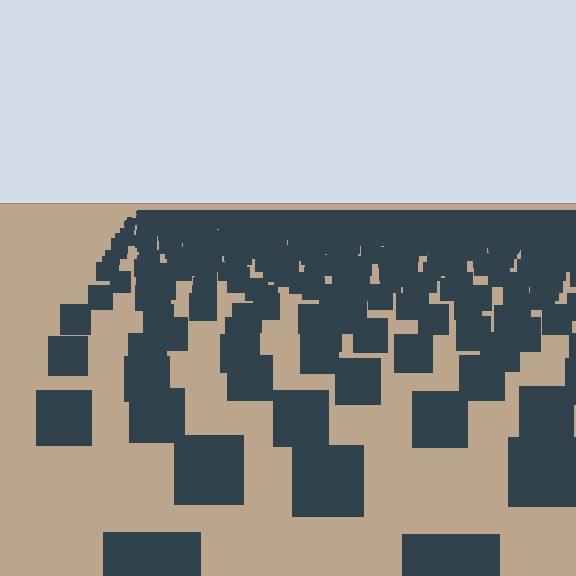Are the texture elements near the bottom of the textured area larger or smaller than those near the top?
Larger. Near the bottom, elements are closer to the viewer and appear at a bigger on-screen size.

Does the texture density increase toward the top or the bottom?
Density increases toward the top.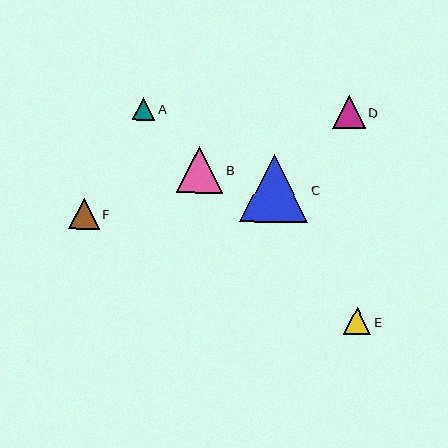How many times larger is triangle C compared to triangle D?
Triangle C is approximately 2.1 times the size of triangle D.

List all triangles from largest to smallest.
From largest to smallest: C, B, D, F, E, A.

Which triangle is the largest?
Triangle C is the largest with a size of approximately 68 pixels.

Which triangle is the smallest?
Triangle A is the smallest with a size of approximately 22 pixels.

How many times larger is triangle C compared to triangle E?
Triangle C is approximately 2.5 times the size of triangle E.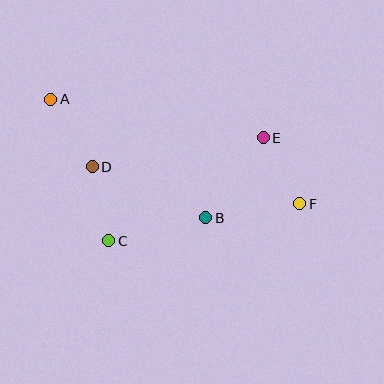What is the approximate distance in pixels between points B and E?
The distance between B and E is approximately 99 pixels.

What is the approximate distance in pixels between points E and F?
The distance between E and F is approximately 76 pixels.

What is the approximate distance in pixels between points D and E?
The distance between D and E is approximately 174 pixels.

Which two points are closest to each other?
Points C and D are closest to each other.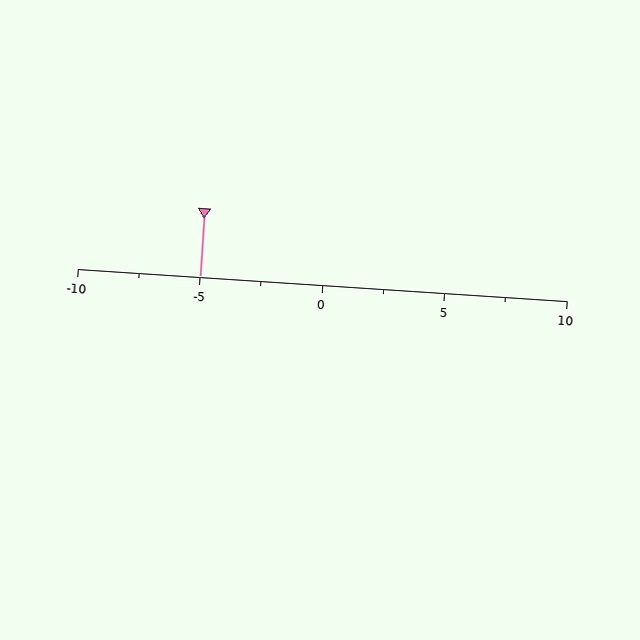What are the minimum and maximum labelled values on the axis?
The axis runs from -10 to 10.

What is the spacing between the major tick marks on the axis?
The major ticks are spaced 5 apart.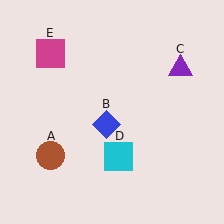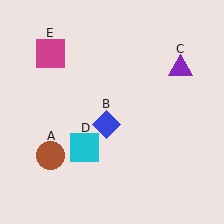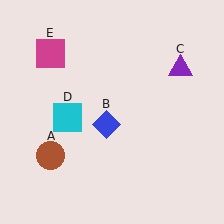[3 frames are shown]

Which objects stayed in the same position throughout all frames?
Brown circle (object A) and blue diamond (object B) and purple triangle (object C) and magenta square (object E) remained stationary.